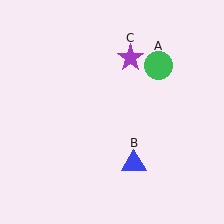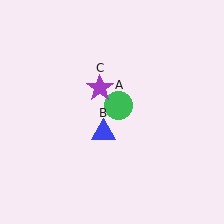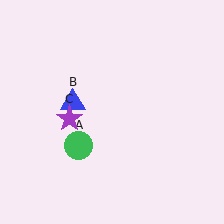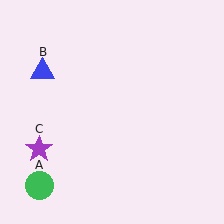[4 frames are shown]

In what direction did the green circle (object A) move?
The green circle (object A) moved down and to the left.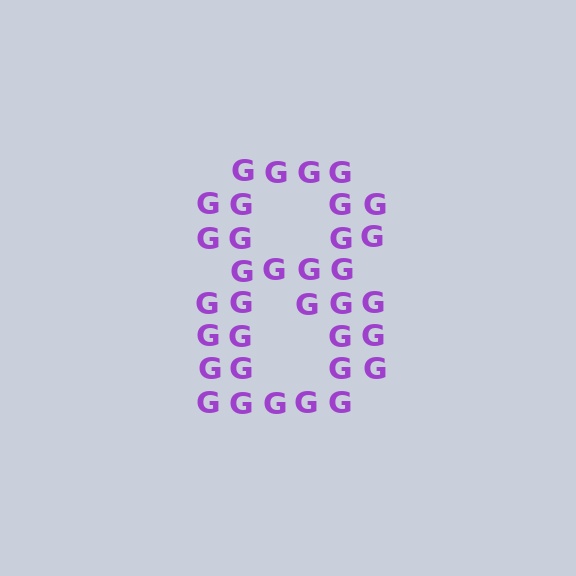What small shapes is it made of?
It is made of small letter G's.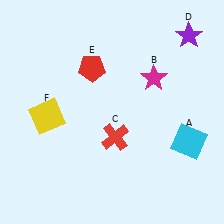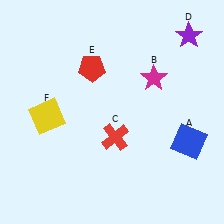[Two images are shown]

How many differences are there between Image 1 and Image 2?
There is 1 difference between the two images.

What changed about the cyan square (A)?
In Image 1, A is cyan. In Image 2, it changed to blue.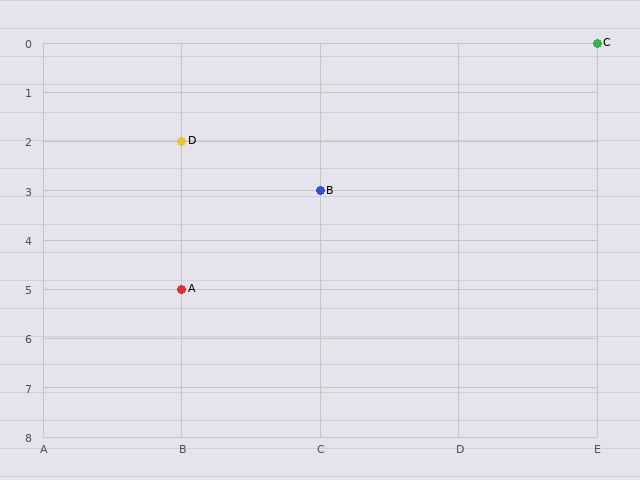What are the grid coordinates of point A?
Point A is at grid coordinates (B, 5).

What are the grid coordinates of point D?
Point D is at grid coordinates (B, 2).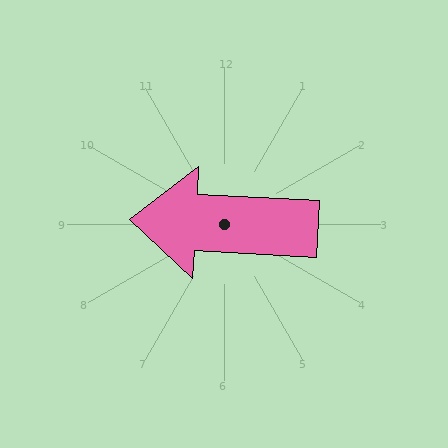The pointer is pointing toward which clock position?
Roughly 9 o'clock.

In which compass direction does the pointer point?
West.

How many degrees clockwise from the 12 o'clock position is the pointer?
Approximately 273 degrees.